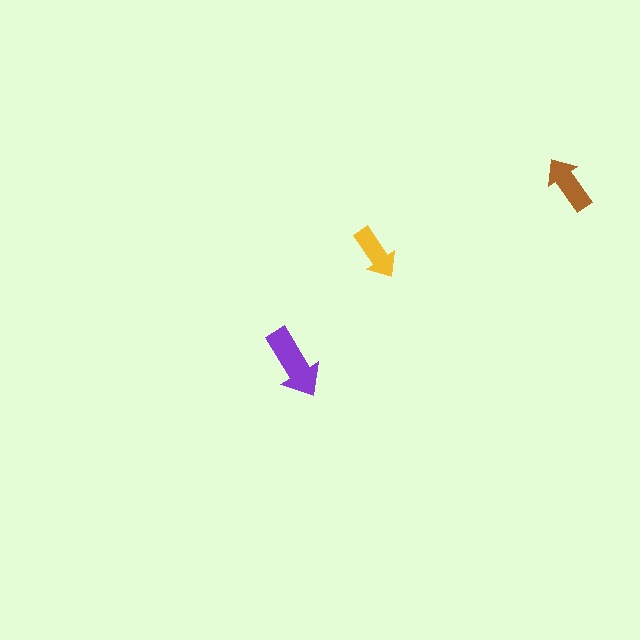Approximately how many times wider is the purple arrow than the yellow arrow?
About 1.5 times wider.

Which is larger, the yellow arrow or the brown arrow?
The brown one.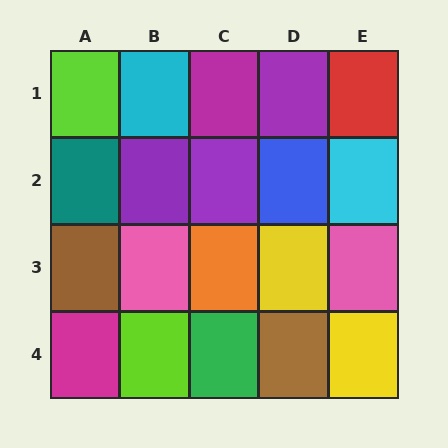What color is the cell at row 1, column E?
Red.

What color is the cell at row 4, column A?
Magenta.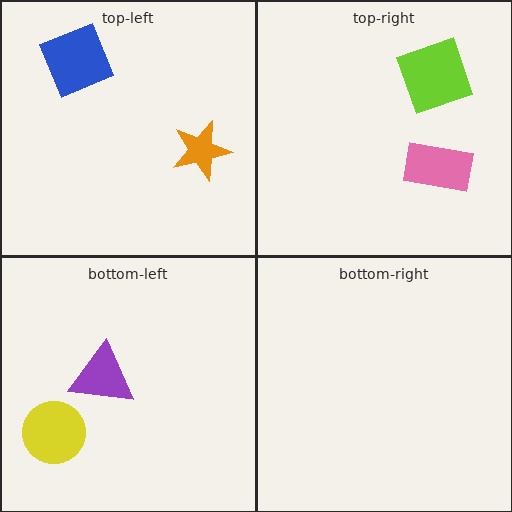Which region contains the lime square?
The top-right region.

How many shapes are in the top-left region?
2.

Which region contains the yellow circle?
The bottom-left region.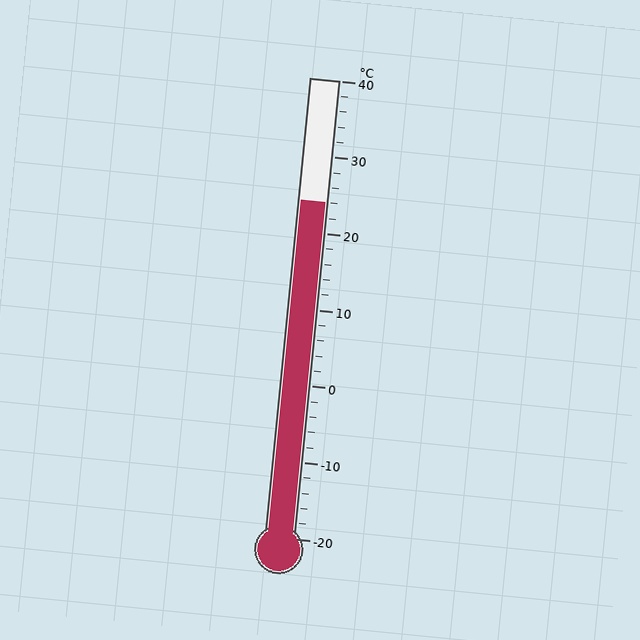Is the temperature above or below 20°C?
The temperature is above 20°C.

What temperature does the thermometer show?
The thermometer shows approximately 24°C.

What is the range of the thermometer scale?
The thermometer scale ranges from -20°C to 40°C.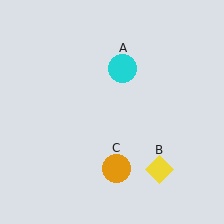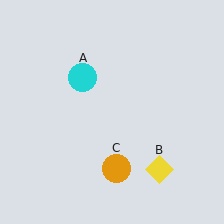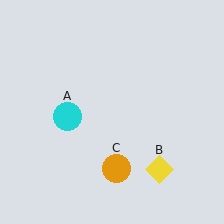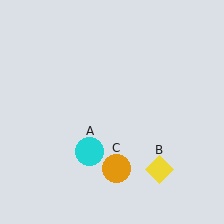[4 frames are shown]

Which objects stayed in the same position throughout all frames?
Yellow diamond (object B) and orange circle (object C) remained stationary.